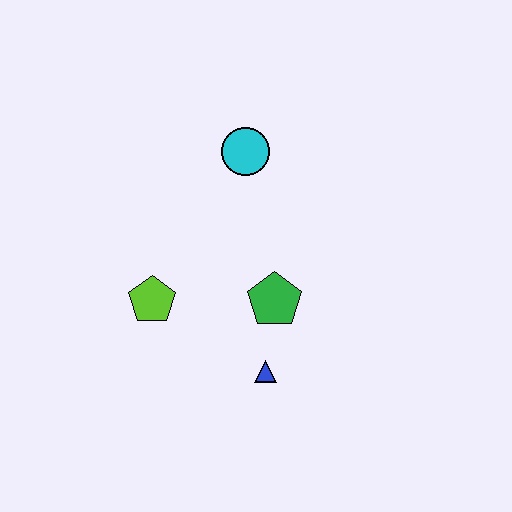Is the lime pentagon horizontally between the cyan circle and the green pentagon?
No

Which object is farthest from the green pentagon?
The cyan circle is farthest from the green pentagon.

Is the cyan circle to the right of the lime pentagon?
Yes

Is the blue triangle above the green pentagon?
No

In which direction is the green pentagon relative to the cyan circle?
The green pentagon is below the cyan circle.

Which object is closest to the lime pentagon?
The green pentagon is closest to the lime pentagon.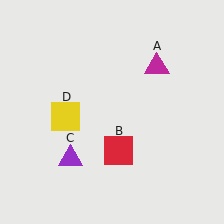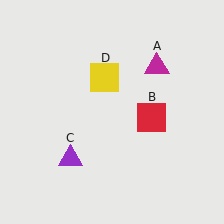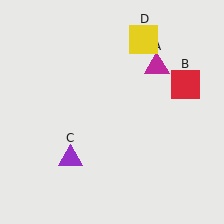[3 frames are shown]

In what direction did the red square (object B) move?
The red square (object B) moved up and to the right.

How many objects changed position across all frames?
2 objects changed position: red square (object B), yellow square (object D).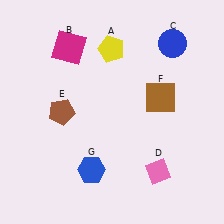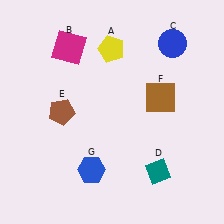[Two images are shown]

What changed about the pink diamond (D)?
In Image 1, D is pink. In Image 2, it changed to teal.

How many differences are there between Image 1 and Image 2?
There is 1 difference between the two images.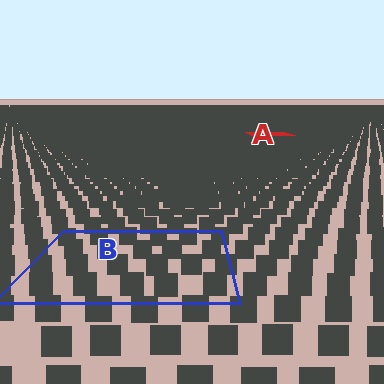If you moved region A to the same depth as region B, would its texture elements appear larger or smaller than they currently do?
They would appear larger. At a closer depth, the same texture elements are projected at a bigger on-screen size.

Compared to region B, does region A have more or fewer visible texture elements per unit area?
Region A has more texture elements per unit area — they are packed more densely because it is farther away.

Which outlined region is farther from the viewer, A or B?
Region A is farther from the viewer — the texture elements inside it appear smaller and more densely packed.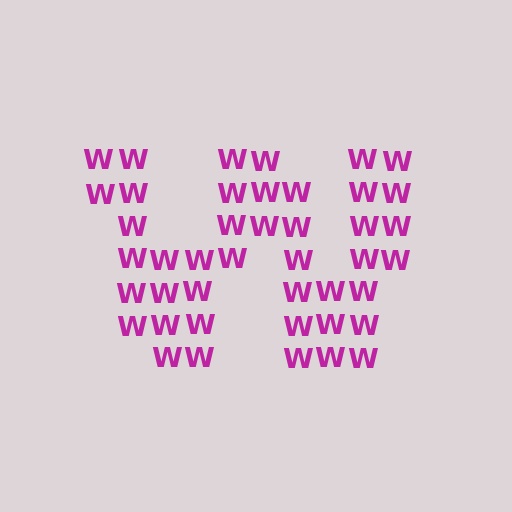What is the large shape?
The large shape is the letter W.